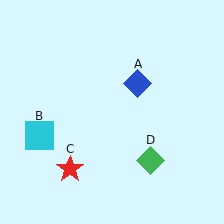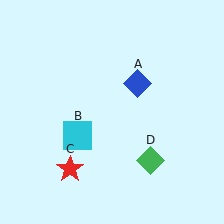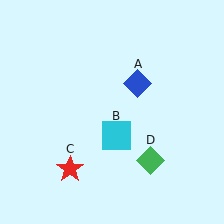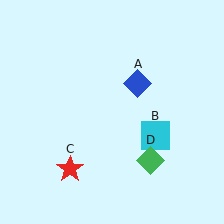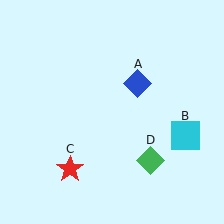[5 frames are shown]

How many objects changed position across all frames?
1 object changed position: cyan square (object B).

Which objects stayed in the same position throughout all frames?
Blue diamond (object A) and red star (object C) and green diamond (object D) remained stationary.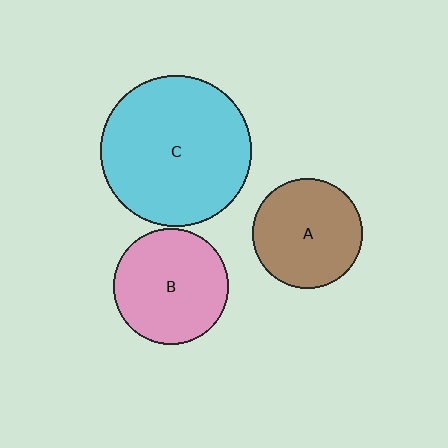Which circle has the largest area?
Circle C (cyan).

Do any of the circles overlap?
No, none of the circles overlap.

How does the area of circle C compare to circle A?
Approximately 1.9 times.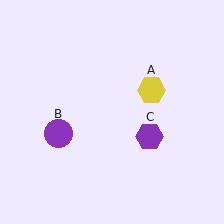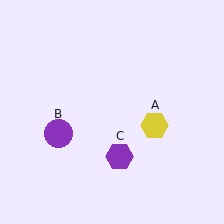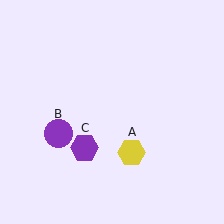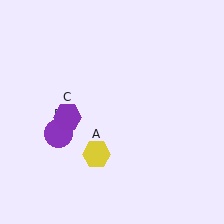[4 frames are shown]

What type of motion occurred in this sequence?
The yellow hexagon (object A), purple hexagon (object C) rotated clockwise around the center of the scene.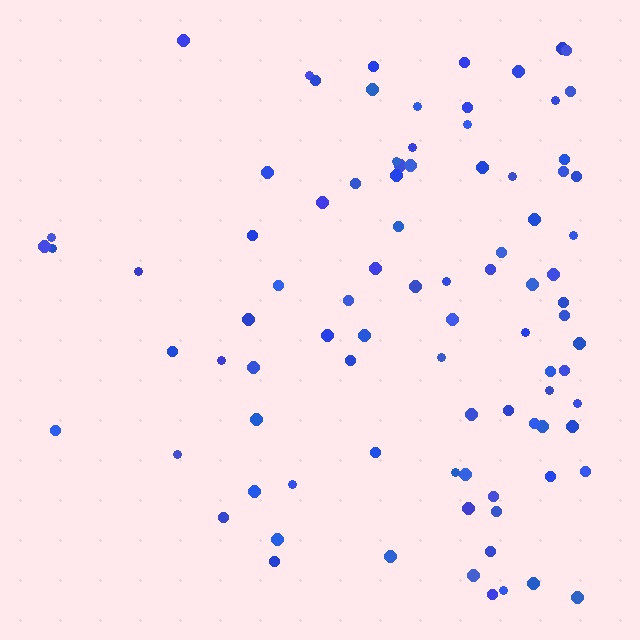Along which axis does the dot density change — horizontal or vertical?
Horizontal.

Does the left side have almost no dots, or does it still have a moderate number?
Still a moderate number, just noticeably fewer than the right.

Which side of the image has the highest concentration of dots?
The right.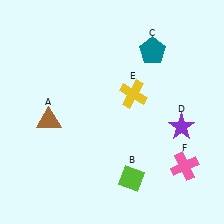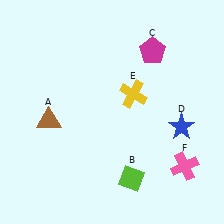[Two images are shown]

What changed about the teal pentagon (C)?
In Image 1, C is teal. In Image 2, it changed to magenta.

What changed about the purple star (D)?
In Image 1, D is purple. In Image 2, it changed to blue.